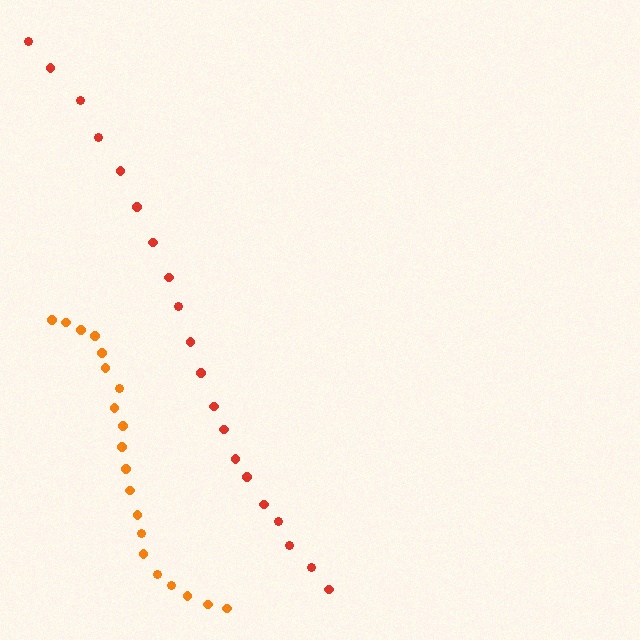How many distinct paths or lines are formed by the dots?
There are 2 distinct paths.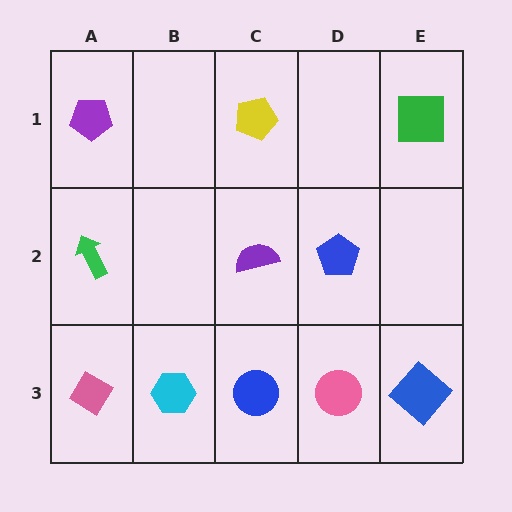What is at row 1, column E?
A green square.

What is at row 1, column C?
A yellow pentagon.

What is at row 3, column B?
A cyan hexagon.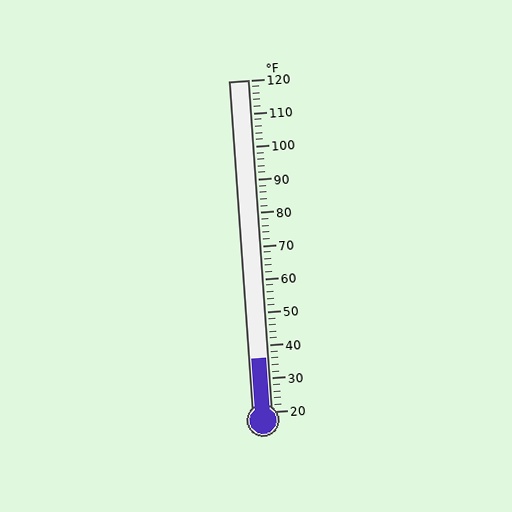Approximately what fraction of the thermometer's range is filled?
The thermometer is filled to approximately 15% of its range.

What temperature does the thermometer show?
The thermometer shows approximately 36°F.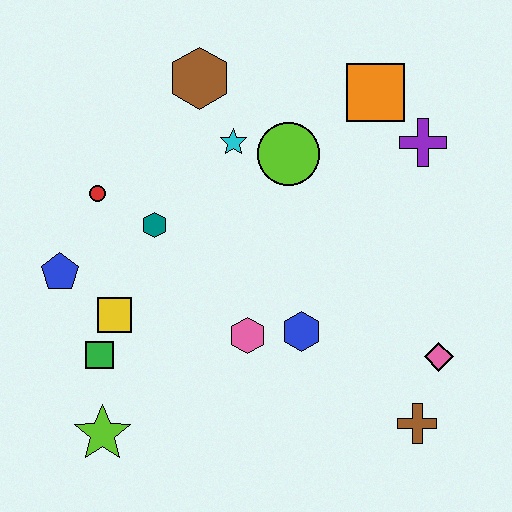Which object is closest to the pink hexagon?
The blue hexagon is closest to the pink hexagon.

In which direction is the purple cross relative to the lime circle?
The purple cross is to the right of the lime circle.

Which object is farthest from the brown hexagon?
The brown cross is farthest from the brown hexagon.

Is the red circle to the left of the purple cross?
Yes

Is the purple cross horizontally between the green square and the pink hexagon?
No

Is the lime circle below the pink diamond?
No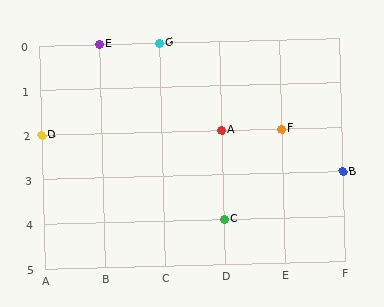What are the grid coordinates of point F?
Point F is at grid coordinates (E, 2).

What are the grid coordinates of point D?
Point D is at grid coordinates (A, 2).